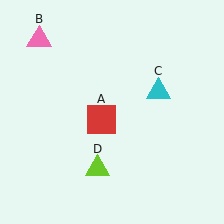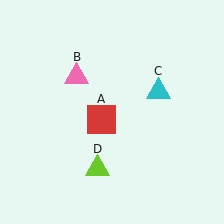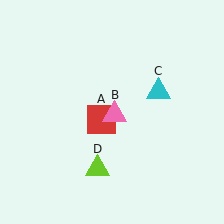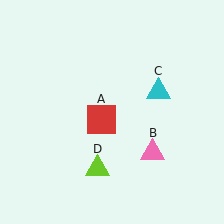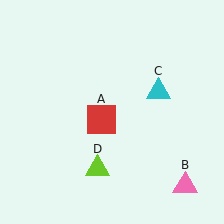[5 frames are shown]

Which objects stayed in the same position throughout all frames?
Red square (object A) and cyan triangle (object C) and lime triangle (object D) remained stationary.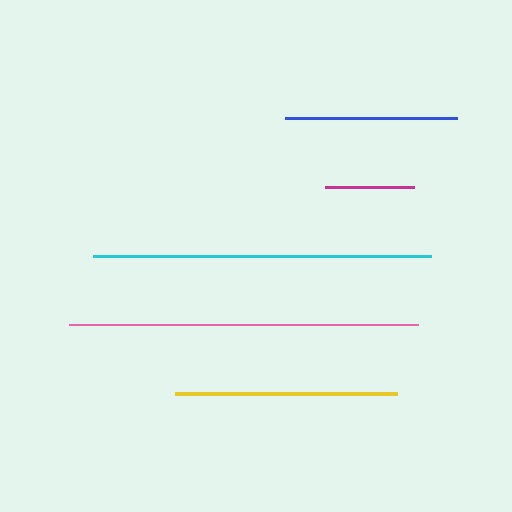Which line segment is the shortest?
The magenta line is the shortest at approximately 89 pixels.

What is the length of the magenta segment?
The magenta segment is approximately 89 pixels long.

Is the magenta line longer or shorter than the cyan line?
The cyan line is longer than the magenta line.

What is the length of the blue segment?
The blue segment is approximately 173 pixels long.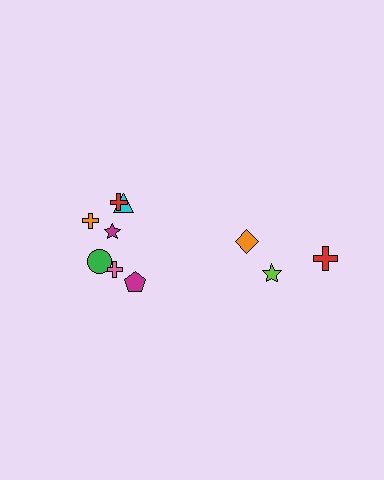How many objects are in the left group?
There are 7 objects.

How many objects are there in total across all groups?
There are 10 objects.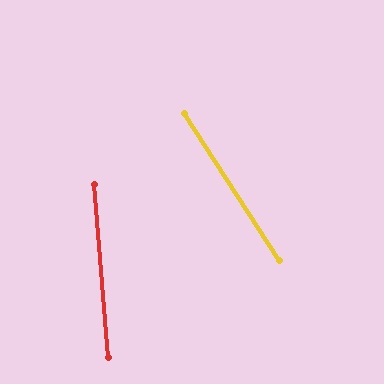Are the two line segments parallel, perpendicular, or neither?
Neither parallel nor perpendicular — they differ by about 28°.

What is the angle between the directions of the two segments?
Approximately 28 degrees.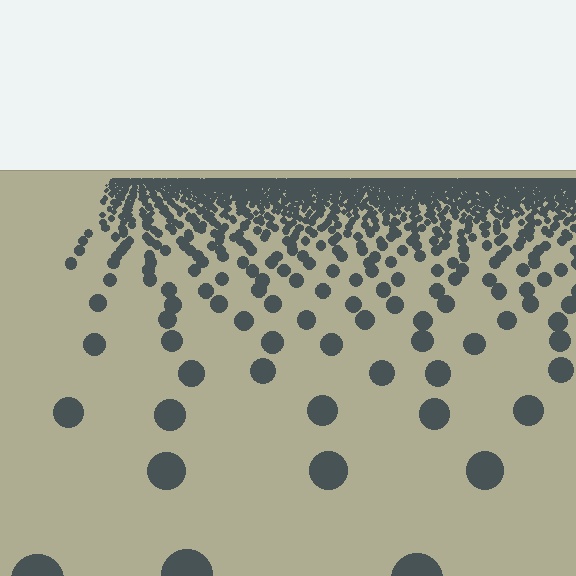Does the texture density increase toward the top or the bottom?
Density increases toward the top.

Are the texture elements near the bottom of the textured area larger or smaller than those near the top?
Larger. Near the bottom, elements are closer to the viewer and appear at a bigger on-screen size.